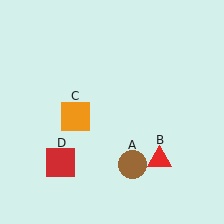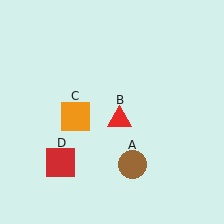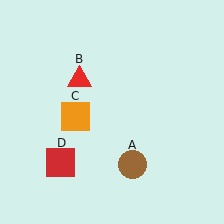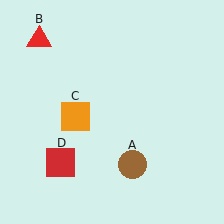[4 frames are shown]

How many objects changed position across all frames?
1 object changed position: red triangle (object B).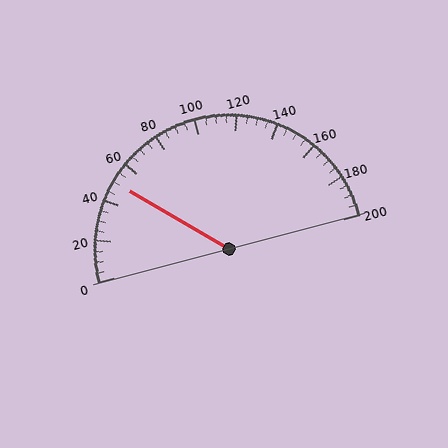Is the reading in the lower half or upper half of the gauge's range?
The reading is in the lower half of the range (0 to 200).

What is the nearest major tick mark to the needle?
The nearest major tick mark is 40.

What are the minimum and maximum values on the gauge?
The gauge ranges from 0 to 200.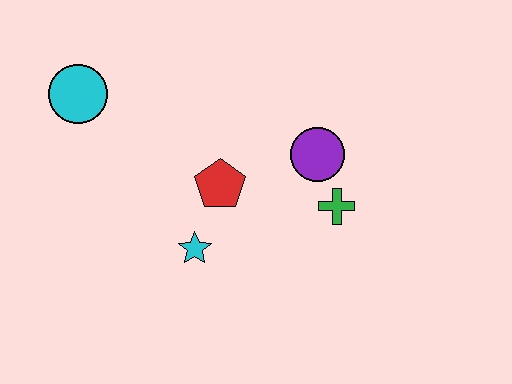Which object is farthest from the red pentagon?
The cyan circle is farthest from the red pentagon.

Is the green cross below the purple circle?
Yes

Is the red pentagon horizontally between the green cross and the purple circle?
No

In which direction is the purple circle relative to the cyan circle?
The purple circle is to the right of the cyan circle.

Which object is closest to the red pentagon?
The cyan star is closest to the red pentagon.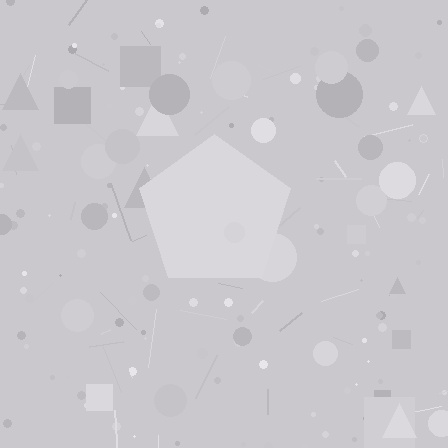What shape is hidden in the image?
A pentagon is hidden in the image.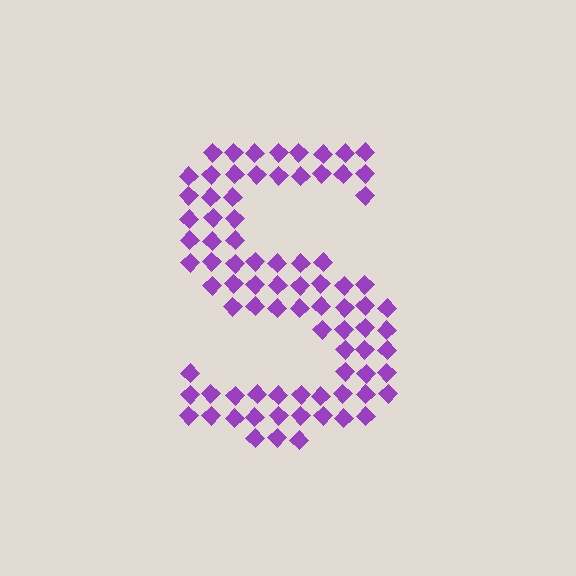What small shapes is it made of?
It is made of small diamonds.